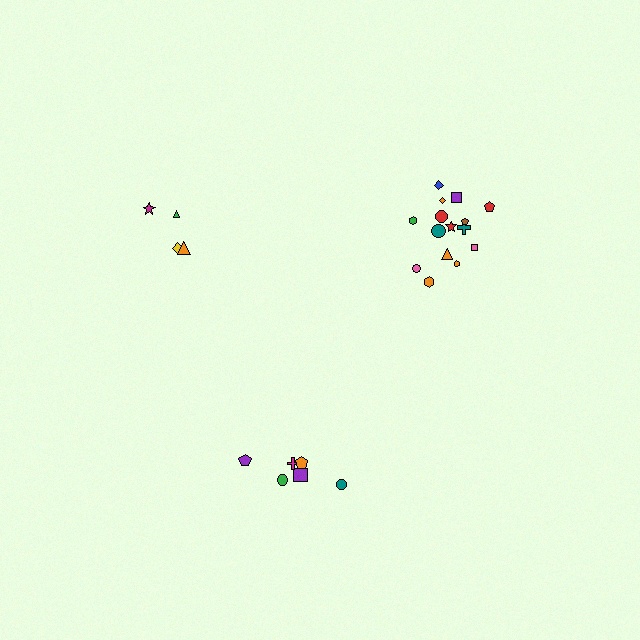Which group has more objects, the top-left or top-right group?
The top-right group.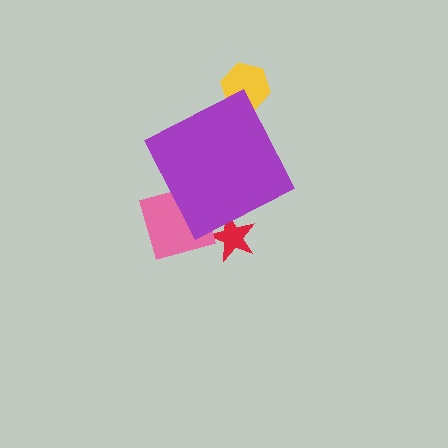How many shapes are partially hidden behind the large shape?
3 shapes are partially hidden.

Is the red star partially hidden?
Yes, the red star is partially hidden behind the purple diamond.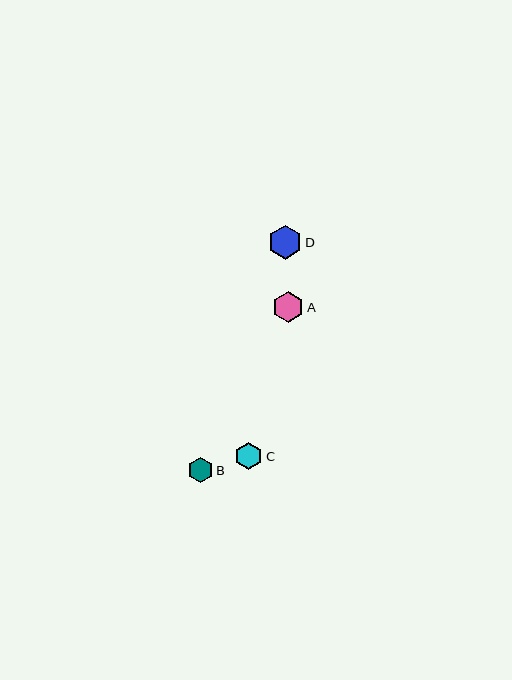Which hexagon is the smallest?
Hexagon B is the smallest with a size of approximately 26 pixels.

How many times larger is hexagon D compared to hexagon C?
Hexagon D is approximately 1.2 times the size of hexagon C.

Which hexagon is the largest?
Hexagon D is the largest with a size of approximately 34 pixels.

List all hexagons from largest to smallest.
From largest to smallest: D, A, C, B.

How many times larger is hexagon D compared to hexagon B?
Hexagon D is approximately 1.3 times the size of hexagon B.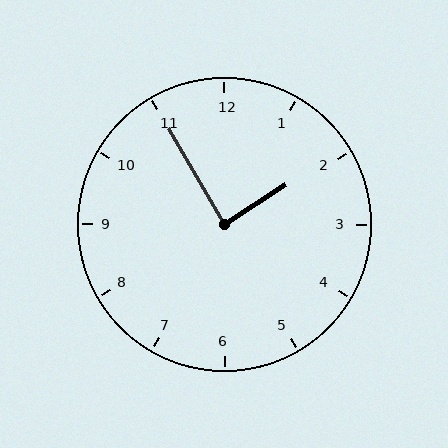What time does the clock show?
1:55.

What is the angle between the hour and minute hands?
Approximately 88 degrees.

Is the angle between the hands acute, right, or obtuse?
It is right.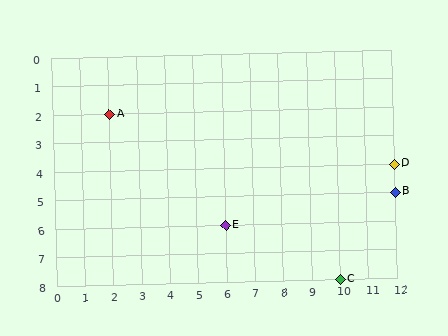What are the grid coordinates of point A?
Point A is at grid coordinates (2, 2).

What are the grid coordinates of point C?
Point C is at grid coordinates (10, 8).